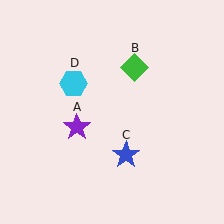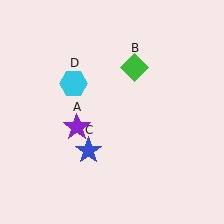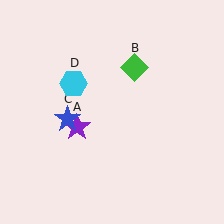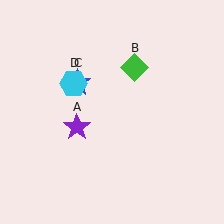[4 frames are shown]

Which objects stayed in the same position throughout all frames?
Purple star (object A) and green diamond (object B) and cyan hexagon (object D) remained stationary.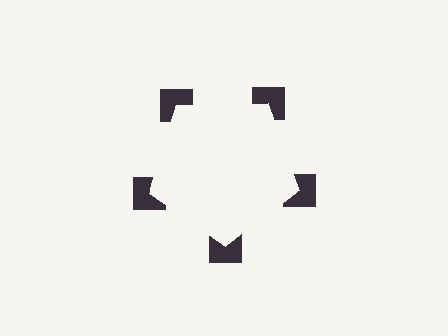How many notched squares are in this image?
There are 5 — one at each vertex of the illusory pentagon.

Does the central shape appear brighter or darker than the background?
It typically appears slightly brighter than the background, even though no actual brightness change is drawn.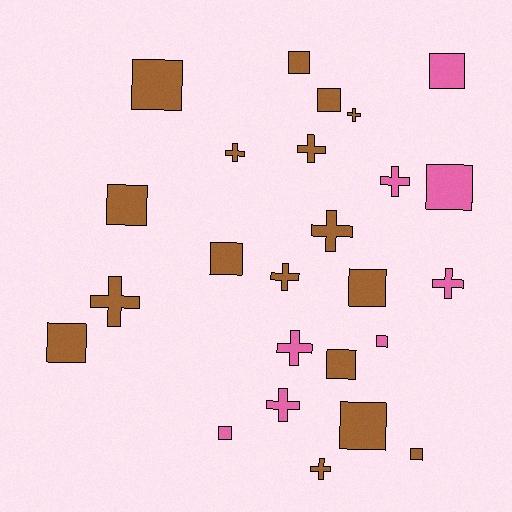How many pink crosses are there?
There are 4 pink crosses.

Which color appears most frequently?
Brown, with 17 objects.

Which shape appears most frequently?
Square, with 14 objects.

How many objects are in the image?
There are 25 objects.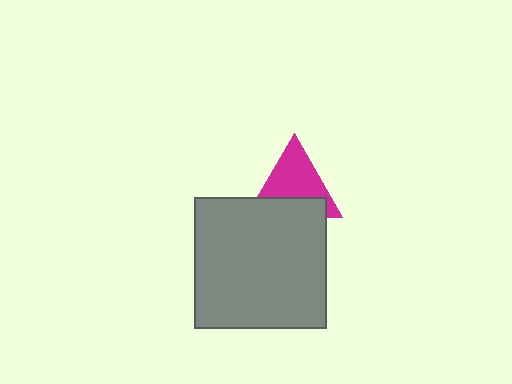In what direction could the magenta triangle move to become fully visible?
The magenta triangle could move up. That would shift it out from behind the gray square entirely.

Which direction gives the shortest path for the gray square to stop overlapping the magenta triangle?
Moving down gives the shortest separation.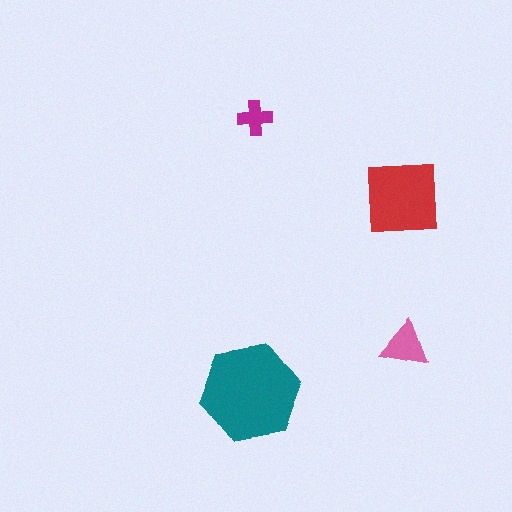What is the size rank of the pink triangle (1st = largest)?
3rd.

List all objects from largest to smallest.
The teal hexagon, the red square, the pink triangle, the magenta cross.